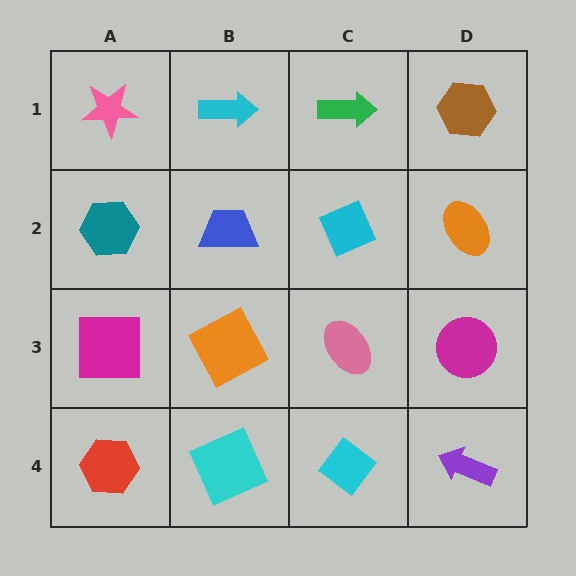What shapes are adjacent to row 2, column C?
A green arrow (row 1, column C), a pink ellipse (row 3, column C), a blue trapezoid (row 2, column B), an orange ellipse (row 2, column D).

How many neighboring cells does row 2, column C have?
4.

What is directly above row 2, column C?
A green arrow.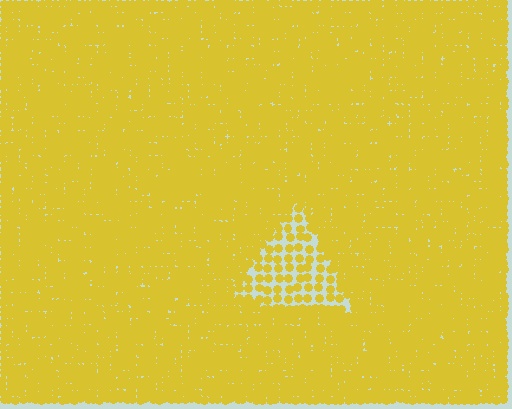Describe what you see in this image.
The image contains small yellow elements arranged at two different densities. A triangle-shaped region is visible where the elements are less densely packed than the surrounding area.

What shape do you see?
I see a triangle.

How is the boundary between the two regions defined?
The boundary is defined by a change in element density (approximately 2.4x ratio). All elements are the same color, size, and shape.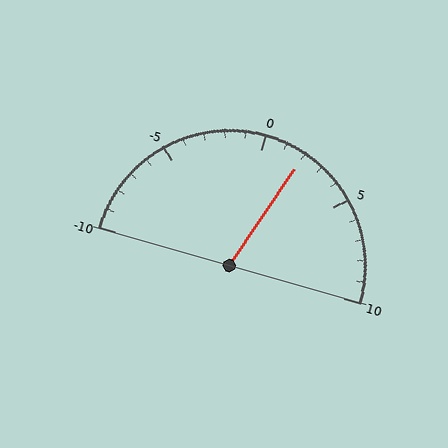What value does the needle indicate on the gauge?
The needle indicates approximately 2.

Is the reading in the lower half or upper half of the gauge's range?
The reading is in the upper half of the range (-10 to 10).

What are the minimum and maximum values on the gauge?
The gauge ranges from -10 to 10.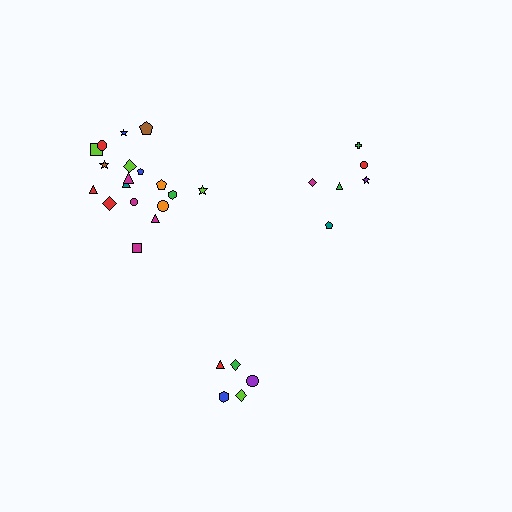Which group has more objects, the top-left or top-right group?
The top-left group.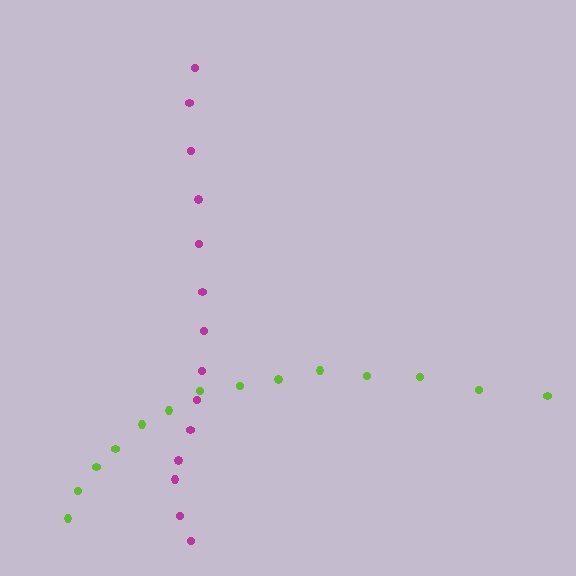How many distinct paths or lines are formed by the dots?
There are 2 distinct paths.